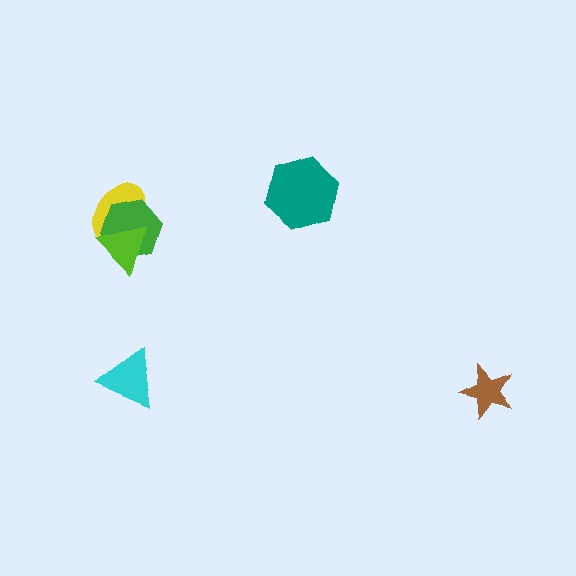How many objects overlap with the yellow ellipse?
2 objects overlap with the yellow ellipse.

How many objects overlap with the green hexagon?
2 objects overlap with the green hexagon.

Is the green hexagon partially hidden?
Yes, it is partially covered by another shape.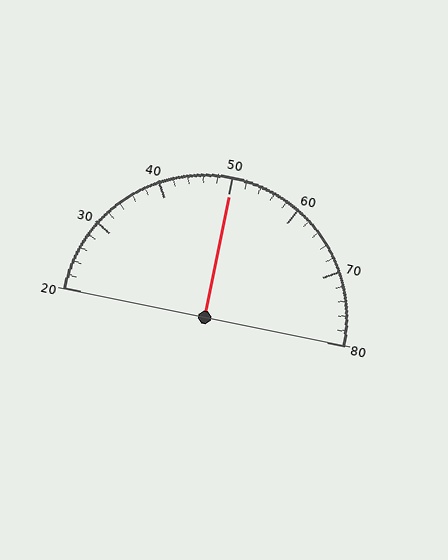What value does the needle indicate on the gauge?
The needle indicates approximately 50.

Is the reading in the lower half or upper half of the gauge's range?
The reading is in the upper half of the range (20 to 80).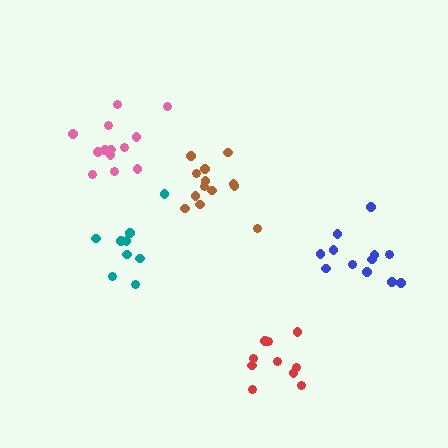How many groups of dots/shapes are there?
There are 5 groups.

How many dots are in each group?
Group 1: 12 dots, Group 2: 13 dots, Group 3: 10 dots, Group 4: 9 dots, Group 5: 13 dots (57 total).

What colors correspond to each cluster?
The clusters are colored: blue, pink, red, teal, brown.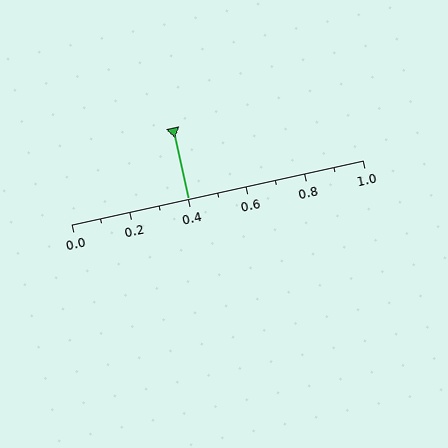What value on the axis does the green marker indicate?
The marker indicates approximately 0.4.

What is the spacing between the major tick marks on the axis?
The major ticks are spaced 0.2 apart.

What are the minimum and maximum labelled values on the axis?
The axis runs from 0.0 to 1.0.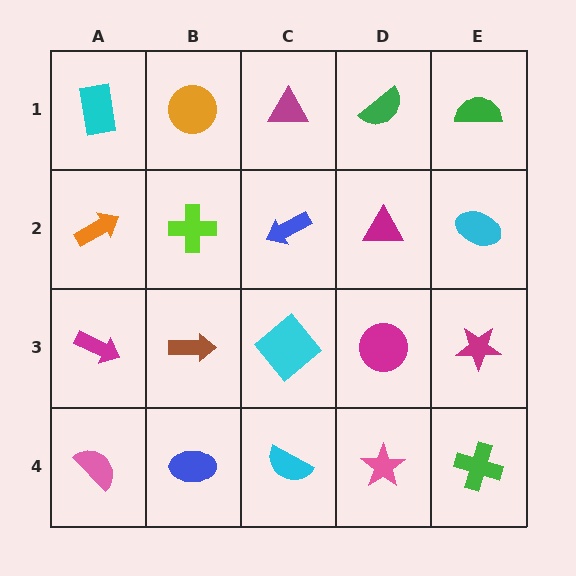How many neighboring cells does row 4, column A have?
2.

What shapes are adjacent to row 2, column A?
A cyan rectangle (row 1, column A), a magenta arrow (row 3, column A), a lime cross (row 2, column B).